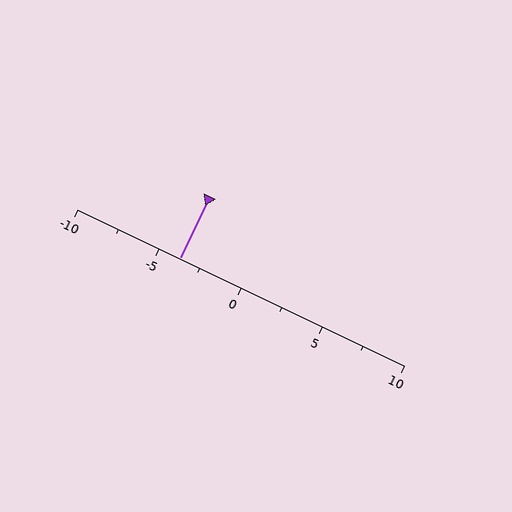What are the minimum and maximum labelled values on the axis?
The axis runs from -10 to 10.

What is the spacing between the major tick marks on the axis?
The major ticks are spaced 5 apart.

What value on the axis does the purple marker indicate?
The marker indicates approximately -3.8.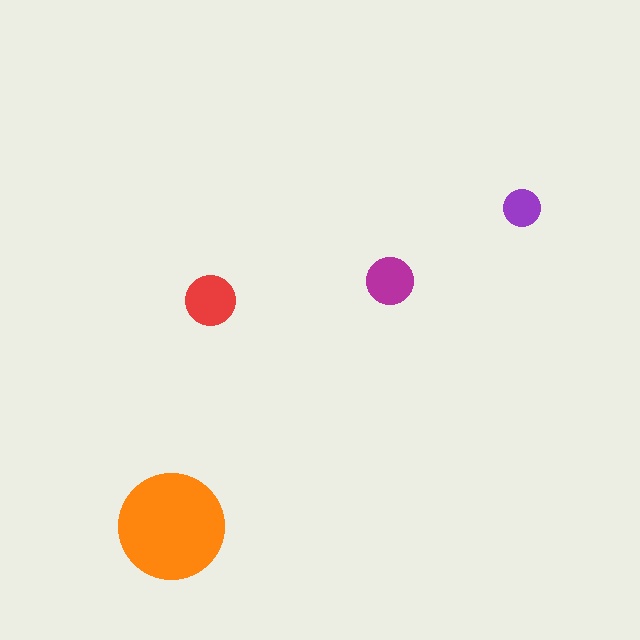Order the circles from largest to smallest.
the orange one, the red one, the magenta one, the purple one.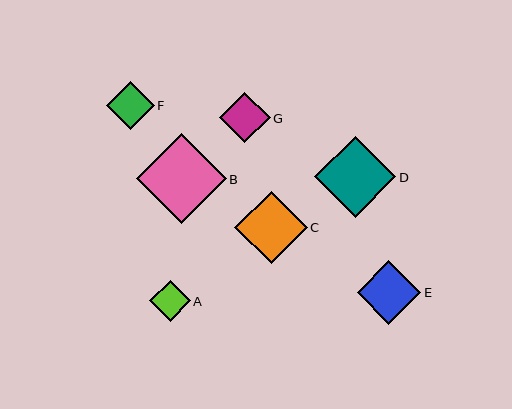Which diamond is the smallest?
Diamond A is the smallest with a size of approximately 41 pixels.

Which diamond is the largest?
Diamond B is the largest with a size of approximately 90 pixels.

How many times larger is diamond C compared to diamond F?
Diamond C is approximately 1.5 times the size of diamond F.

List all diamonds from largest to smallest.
From largest to smallest: B, D, C, E, G, F, A.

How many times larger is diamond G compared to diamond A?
Diamond G is approximately 1.2 times the size of diamond A.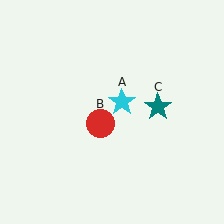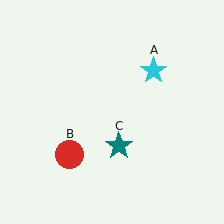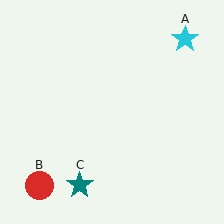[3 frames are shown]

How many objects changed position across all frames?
3 objects changed position: cyan star (object A), red circle (object B), teal star (object C).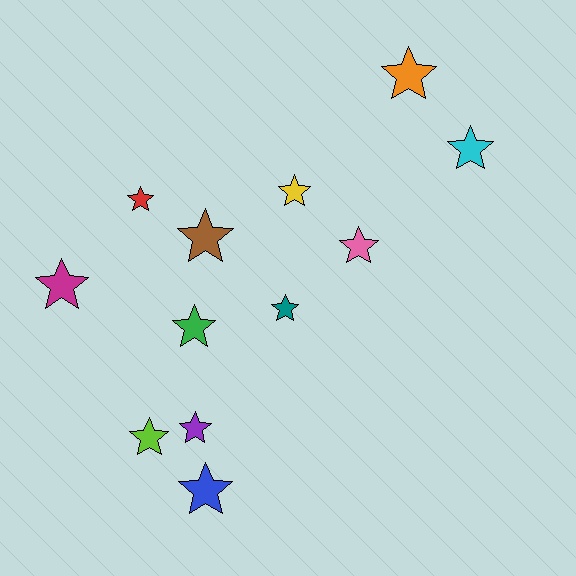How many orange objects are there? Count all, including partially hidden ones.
There is 1 orange object.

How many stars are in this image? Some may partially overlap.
There are 12 stars.